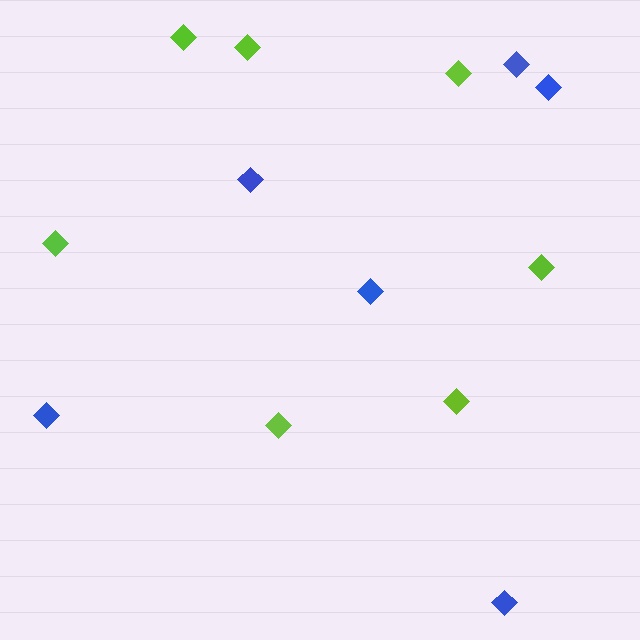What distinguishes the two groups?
There are 2 groups: one group of blue diamonds (6) and one group of lime diamonds (7).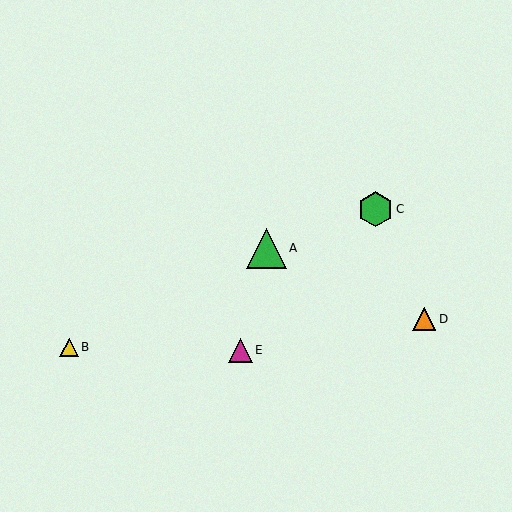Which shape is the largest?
The green triangle (labeled A) is the largest.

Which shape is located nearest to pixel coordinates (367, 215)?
The green hexagon (labeled C) at (376, 209) is nearest to that location.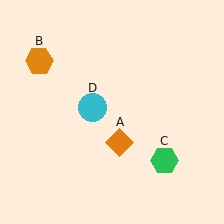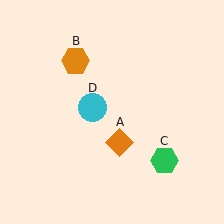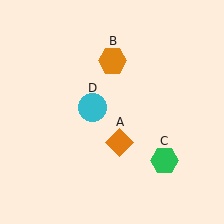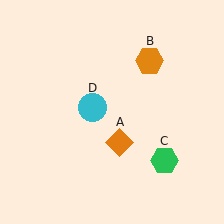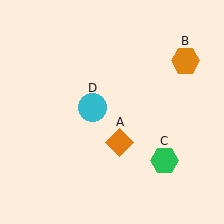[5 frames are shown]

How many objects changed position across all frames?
1 object changed position: orange hexagon (object B).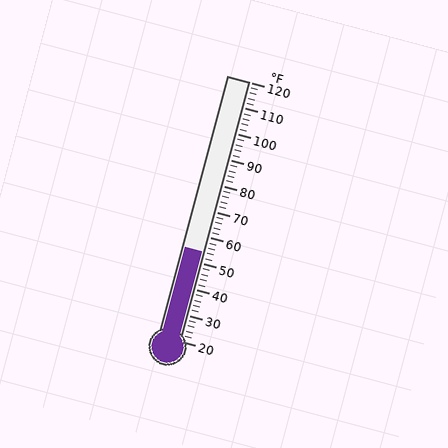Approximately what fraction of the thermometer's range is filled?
The thermometer is filled to approximately 35% of its range.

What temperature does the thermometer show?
The thermometer shows approximately 54°F.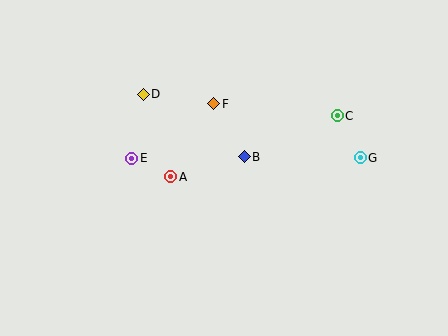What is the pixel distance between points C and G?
The distance between C and G is 48 pixels.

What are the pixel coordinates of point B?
Point B is at (244, 157).